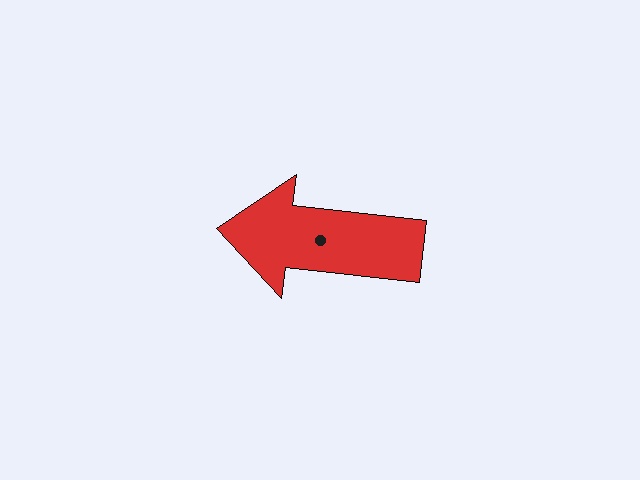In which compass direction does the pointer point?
West.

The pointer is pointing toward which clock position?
Roughly 9 o'clock.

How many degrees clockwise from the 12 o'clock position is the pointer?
Approximately 277 degrees.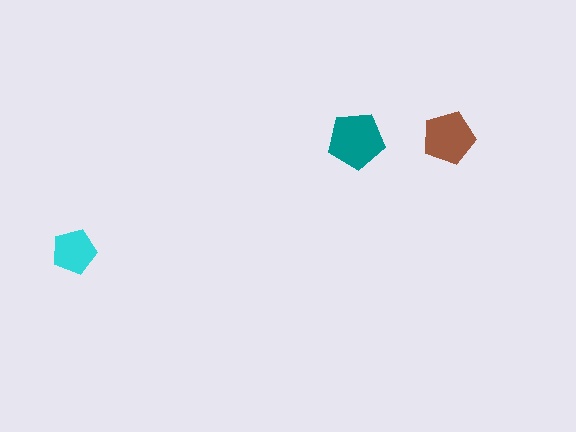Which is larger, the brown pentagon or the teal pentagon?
The teal one.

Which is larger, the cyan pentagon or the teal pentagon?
The teal one.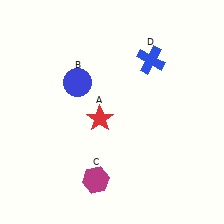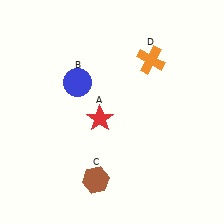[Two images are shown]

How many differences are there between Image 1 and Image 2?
There are 2 differences between the two images.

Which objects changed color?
C changed from magenta to brown. D changed from blue to orange.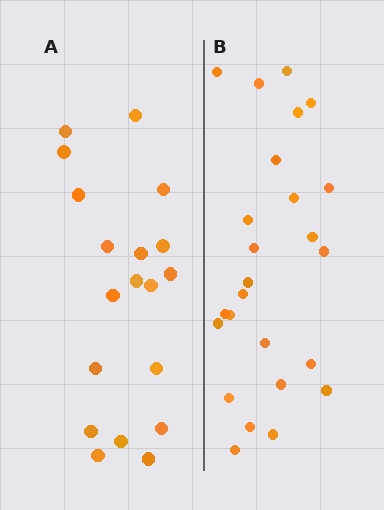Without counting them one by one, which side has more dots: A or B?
Region B (the right region) has more dots.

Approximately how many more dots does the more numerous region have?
Region B has about 6 more dots than region A.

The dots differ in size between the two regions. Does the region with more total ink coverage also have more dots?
No. Region A has more total ink coverage because its dots are larger, but region B actually contains more individual dots. Total area can be misleading — the number of items is what matters here.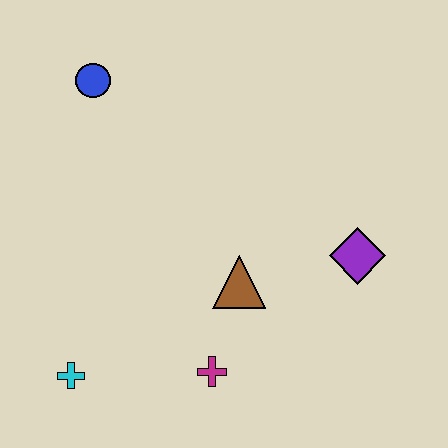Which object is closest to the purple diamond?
The brown triangle is closest to the purple diamond.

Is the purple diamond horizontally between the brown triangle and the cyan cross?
No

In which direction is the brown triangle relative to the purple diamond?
The brown triangle is to the left of the purple diamond.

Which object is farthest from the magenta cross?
The blue circle is farthest from the magenta cross.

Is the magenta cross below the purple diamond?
Yes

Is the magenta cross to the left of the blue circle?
No